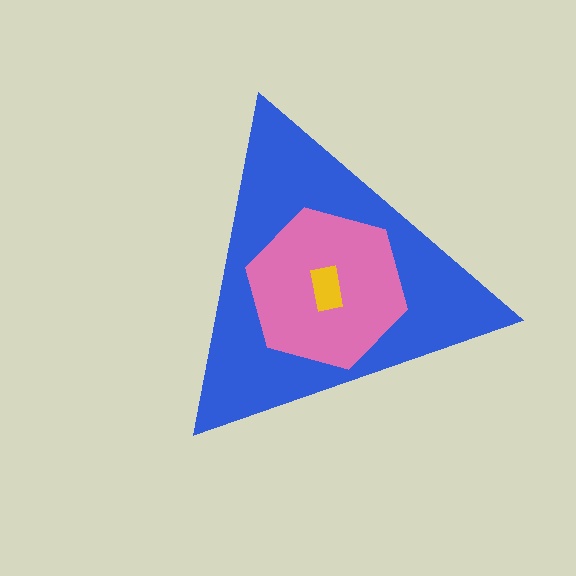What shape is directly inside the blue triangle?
The pink hexagon.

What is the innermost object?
The yellow rectangle.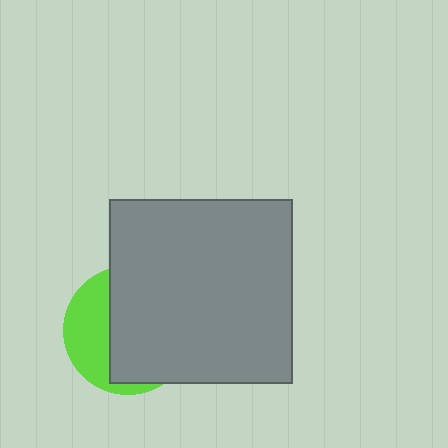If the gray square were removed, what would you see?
You would see the complete lime circle.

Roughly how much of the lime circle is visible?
A small part of it is visible (roughly 36%).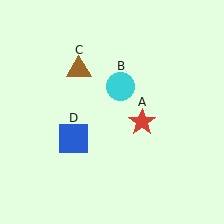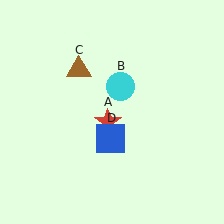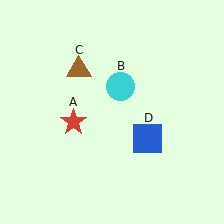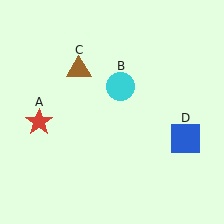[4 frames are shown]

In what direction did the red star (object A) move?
The red star (object A) moved left.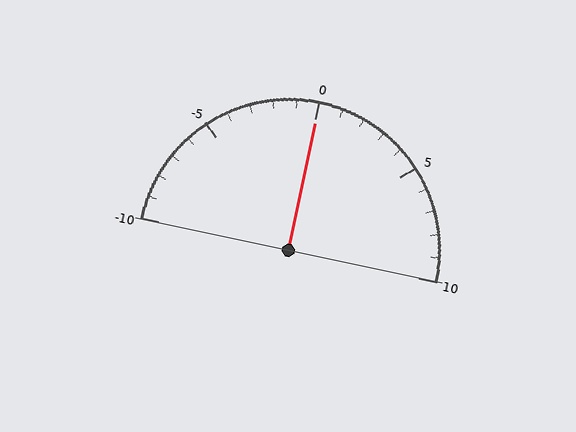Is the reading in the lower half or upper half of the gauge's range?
The reading is in the upper half of the range (-10 to 10).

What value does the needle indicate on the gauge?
The needle indicates approximately 0.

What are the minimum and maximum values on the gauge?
The gauge ranges from -10 to 10.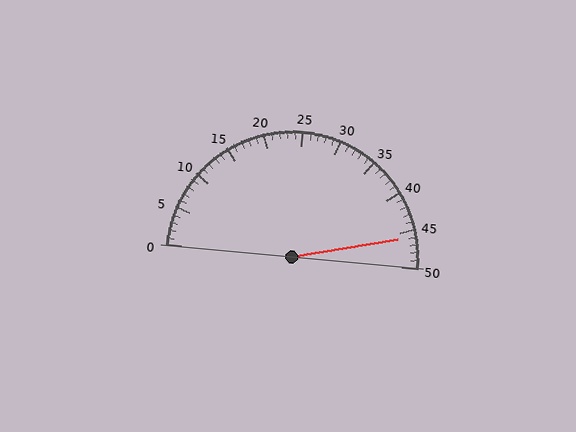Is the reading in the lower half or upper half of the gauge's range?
The reading is in the upper half of the range (0 to 50).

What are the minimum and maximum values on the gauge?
The gauge ranges from 0 to 50.